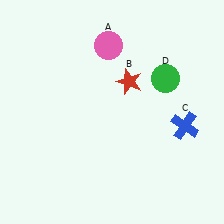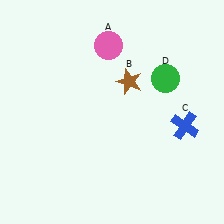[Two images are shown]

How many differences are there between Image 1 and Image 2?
There is 1 difference between the two images.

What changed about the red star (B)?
In Image 1, B is red. In Image 2, it changed to brown.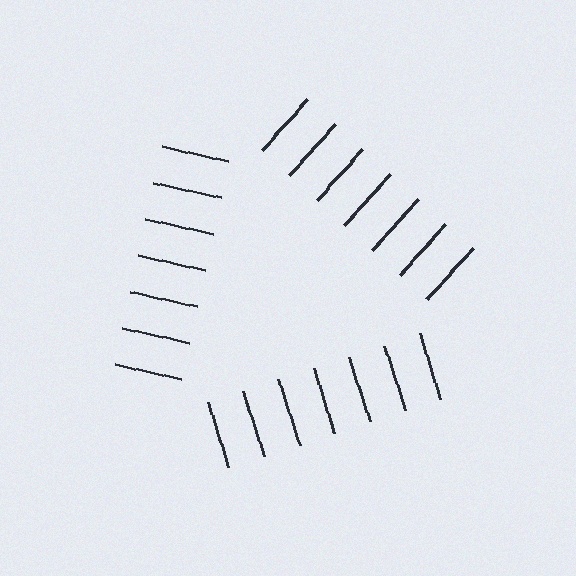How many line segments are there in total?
21 — 7 along each of the 3 edges.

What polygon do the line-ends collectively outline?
An illusory triangle — the line segments terminate on its edges but no continuous stroke is drawn.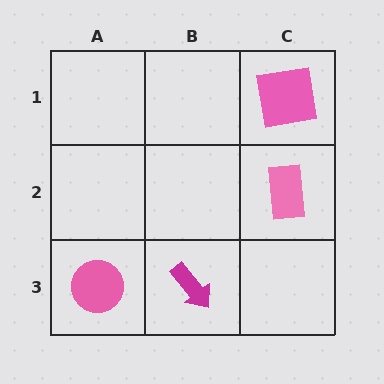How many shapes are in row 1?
1 shape.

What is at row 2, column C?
A pink rectangle.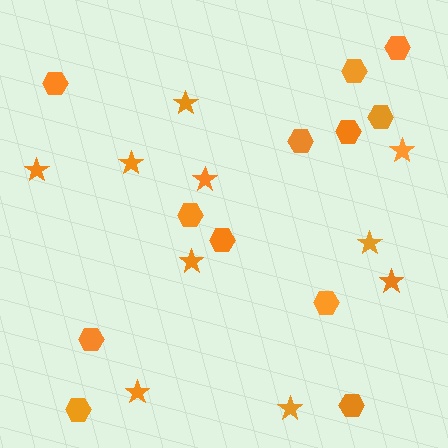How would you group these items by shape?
There are 2 groups: one group of stars (10) and one group of hexagons (12).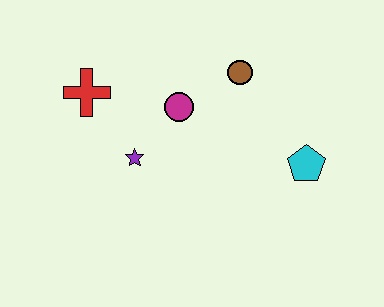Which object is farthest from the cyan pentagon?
The red cross is farthest from the cyan pentagon.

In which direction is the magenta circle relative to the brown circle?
The magenta circle is to the left of the brown circle.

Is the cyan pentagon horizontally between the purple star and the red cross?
No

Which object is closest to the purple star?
The magenta circle is closest to the purple star.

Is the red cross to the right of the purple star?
No